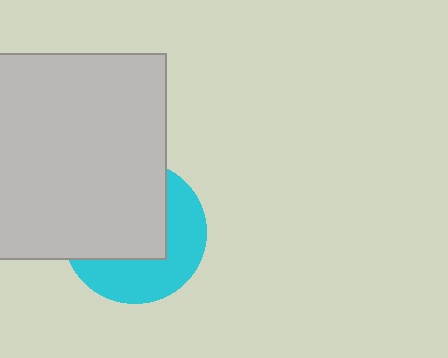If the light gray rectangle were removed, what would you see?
You would see the complete cyan circle.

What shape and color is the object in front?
The object in front is a light gray rectangle.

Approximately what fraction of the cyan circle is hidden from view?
Roughly 56% of the cyan circle is hidden behind the light gray rectangle.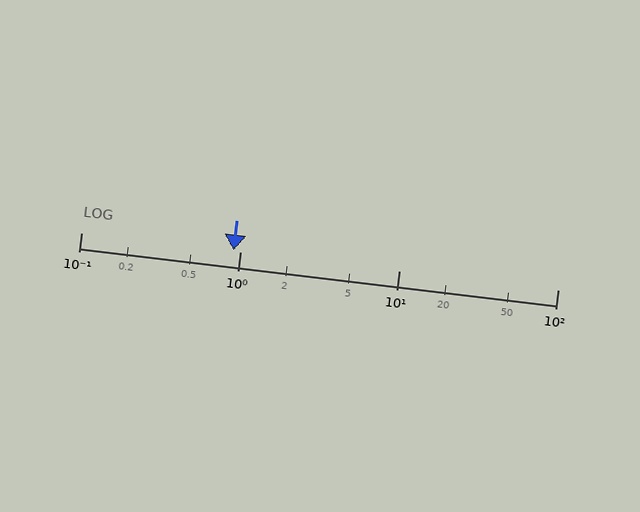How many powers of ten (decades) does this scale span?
The scale spans 3 decades, from 0.1 to 100.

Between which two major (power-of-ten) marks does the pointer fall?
The pointer is between 0.1 and 1.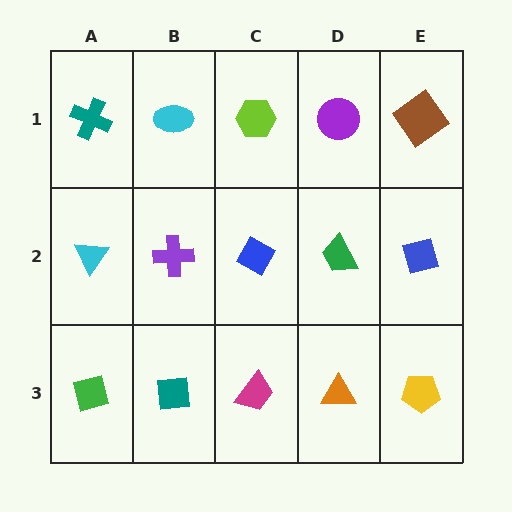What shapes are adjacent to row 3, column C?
A blue diamond (row 2, column C), a teal square (row 3, column B), an orange triangle (row 3, column D).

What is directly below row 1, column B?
A purple cross.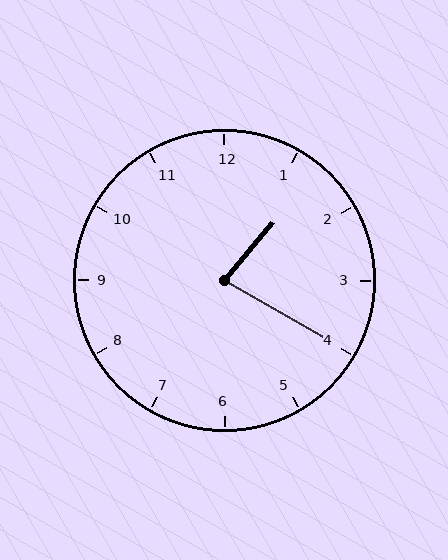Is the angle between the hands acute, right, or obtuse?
It is acute.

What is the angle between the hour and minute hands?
Approximately 80 degrees.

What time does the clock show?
1:20.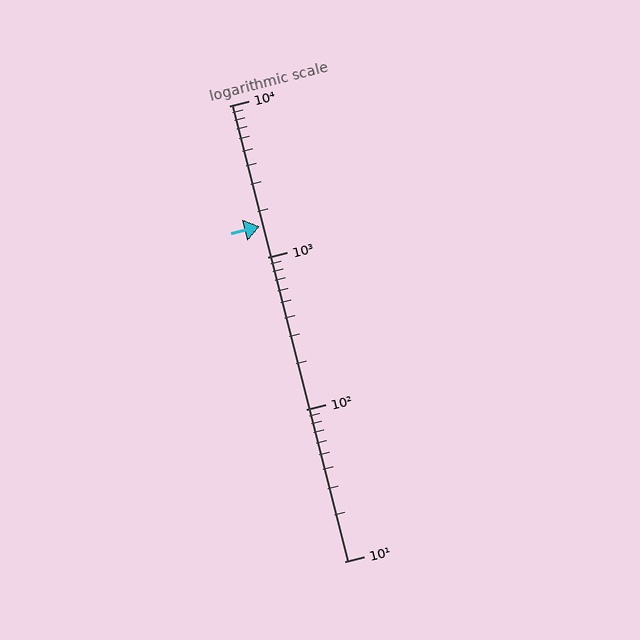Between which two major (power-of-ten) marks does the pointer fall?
The pointer is between 1000 and 10000.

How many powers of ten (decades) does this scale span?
The scale spans 3 decades, from 10 to 10000.